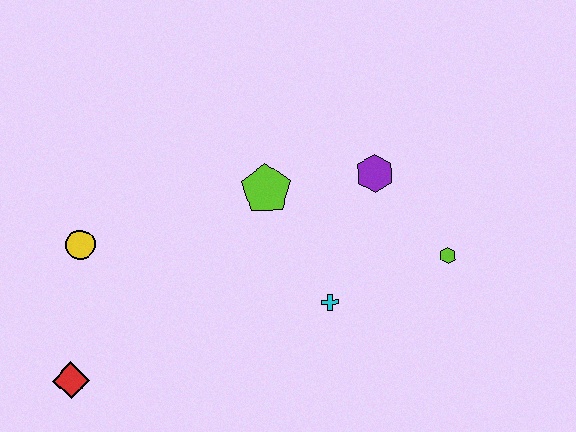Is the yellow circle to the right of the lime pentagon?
No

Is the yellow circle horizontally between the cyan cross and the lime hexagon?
No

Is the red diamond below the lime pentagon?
Yes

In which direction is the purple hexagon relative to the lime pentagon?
The purple hexagon is to the right of the lime pentagon.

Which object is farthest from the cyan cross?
The red diamond is farthest from the cyan cross.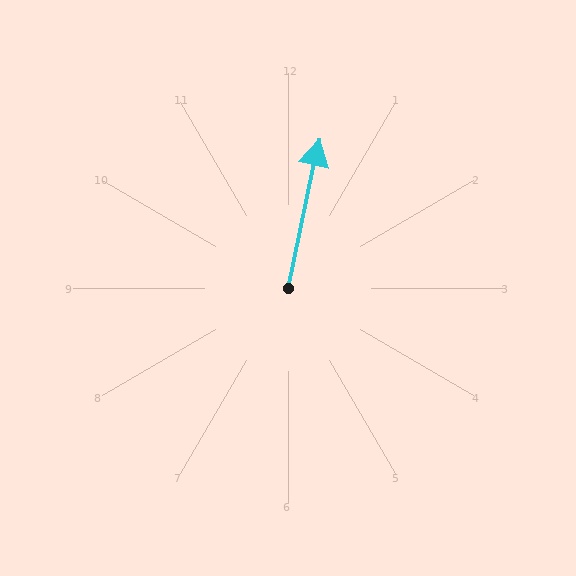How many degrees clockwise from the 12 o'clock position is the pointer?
Approximately 12 degrees.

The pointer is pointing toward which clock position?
Roughly 12 o'clock.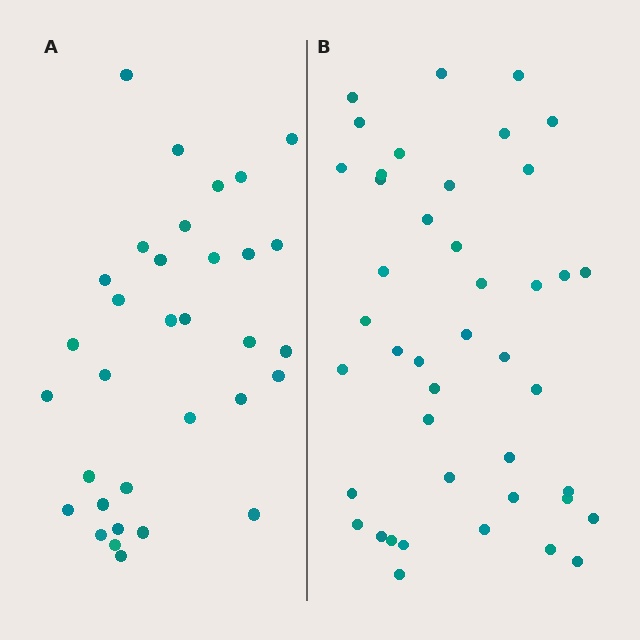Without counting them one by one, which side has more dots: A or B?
Region B (the right region) has more dots.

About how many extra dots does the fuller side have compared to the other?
Region B has roughly 10 or so more dots than region A.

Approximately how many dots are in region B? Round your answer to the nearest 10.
About 40 dots. (The exact count is 43, which rounds to 40.)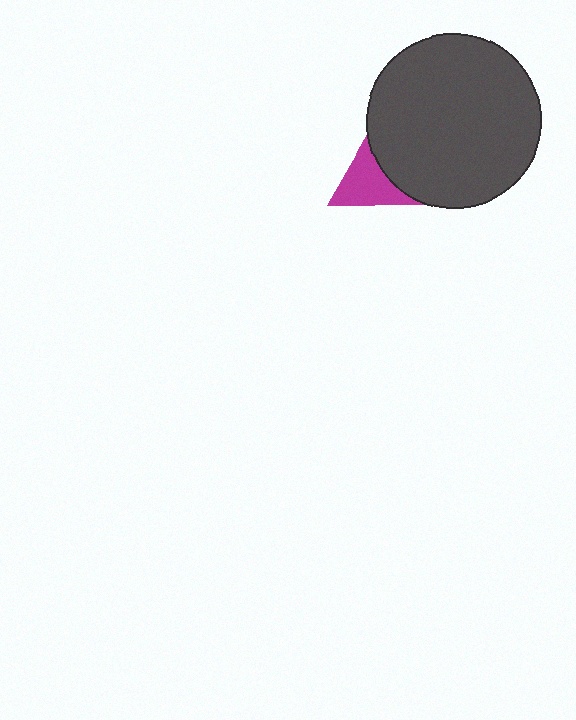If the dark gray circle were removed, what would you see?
You would see the complete magenta triangle.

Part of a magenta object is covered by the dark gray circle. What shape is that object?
It is a triangle.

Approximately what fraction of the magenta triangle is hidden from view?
Roughly 35% of the magenta triangle is hidden behind the dark gray circle.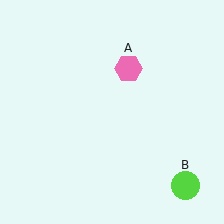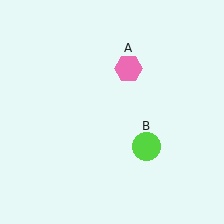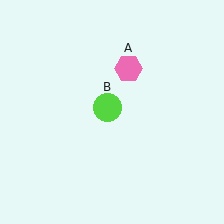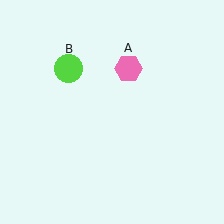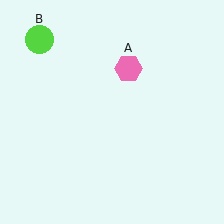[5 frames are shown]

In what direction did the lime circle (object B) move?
The lime circle (object B) moved up and to the left.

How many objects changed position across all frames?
1 object changed position: lime circle (object B).